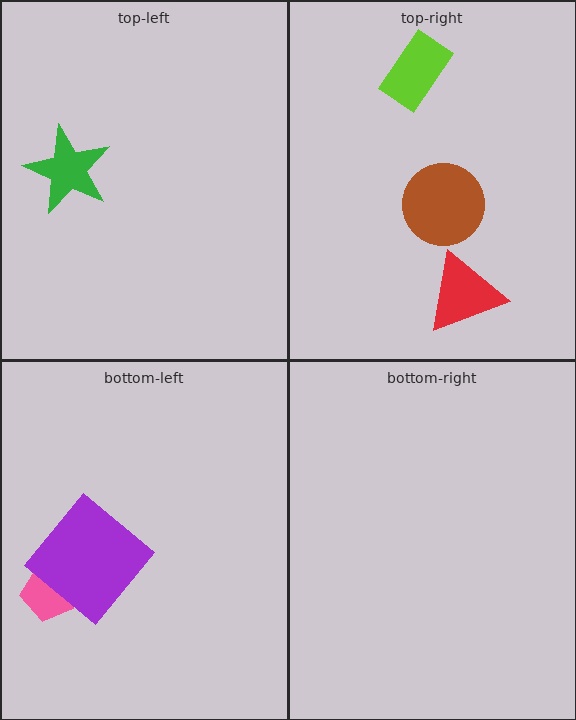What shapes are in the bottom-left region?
The pink pentagon, the purple diamond.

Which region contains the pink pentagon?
The bottom-left region.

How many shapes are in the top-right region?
3.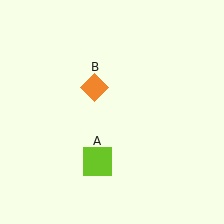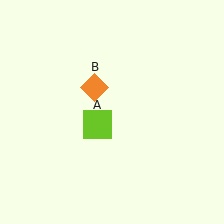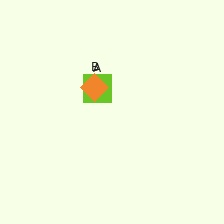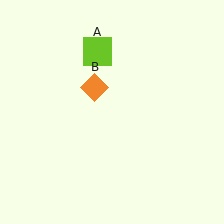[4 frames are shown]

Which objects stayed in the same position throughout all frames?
Orange diamond (object B) remained stationary.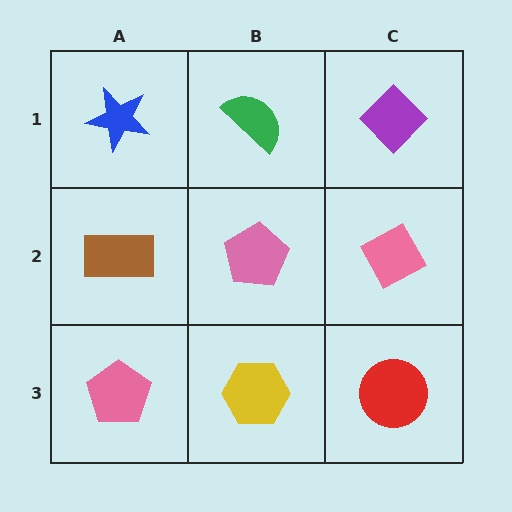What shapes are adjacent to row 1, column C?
A pink diamond (row 2, column C), a green semicircle (row 1, column B).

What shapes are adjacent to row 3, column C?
A pink diamond (row 2, column C), a yellow hexagon (row 3, column B).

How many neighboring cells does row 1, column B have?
3.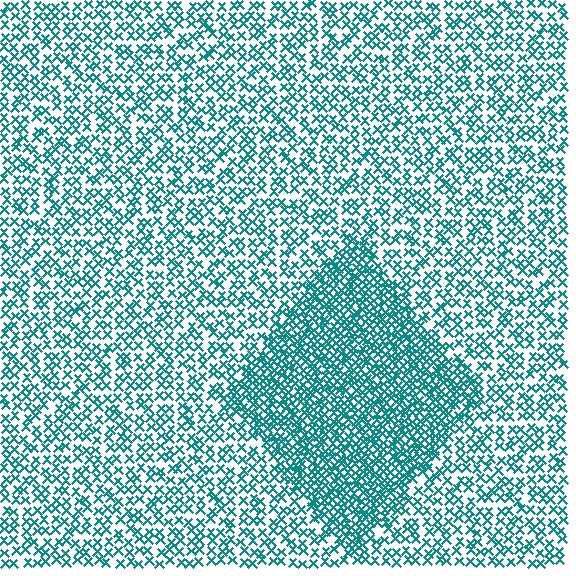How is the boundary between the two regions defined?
The boundary is defined by a change in element density (approximately 2.0x ratio). All elements are the same color, size, and shape.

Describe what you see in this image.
The image contains small teal elements arranged at two different densities. A diamond-shaped region is visible where the elements are more densely packed than the surrounding area.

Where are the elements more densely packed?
The elements are more densely packed inside the diamond boundary.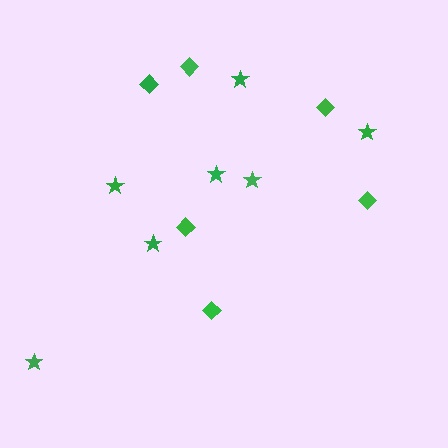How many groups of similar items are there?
There are 2 groups: one group of diamonds (6) and one group of stars (7).